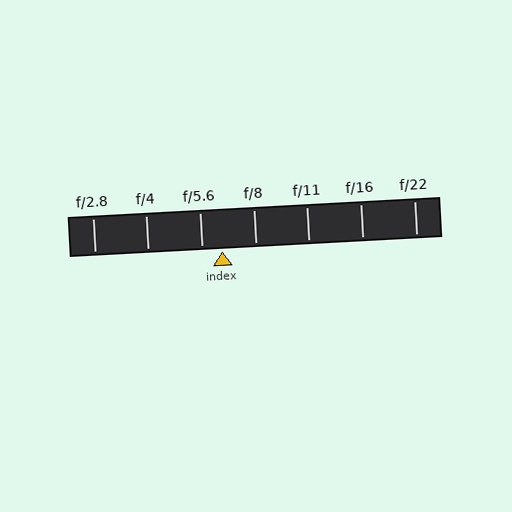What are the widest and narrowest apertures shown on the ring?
The widest aperture shown is f/2.8 and the narrowest is f/22.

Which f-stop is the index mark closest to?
The index mark is closest to f/5.6.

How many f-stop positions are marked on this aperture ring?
There are 7 f-stop positions marked.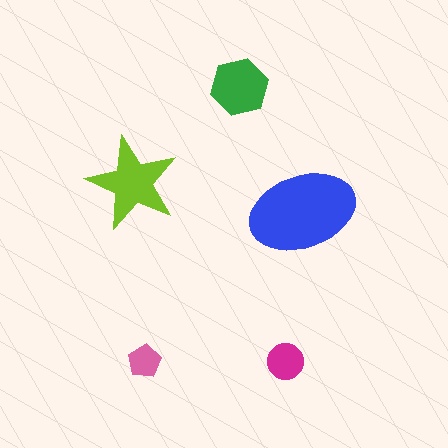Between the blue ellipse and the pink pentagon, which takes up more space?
The blue ellipse.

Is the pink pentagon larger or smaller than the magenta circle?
Smaller.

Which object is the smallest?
The pink pentagon.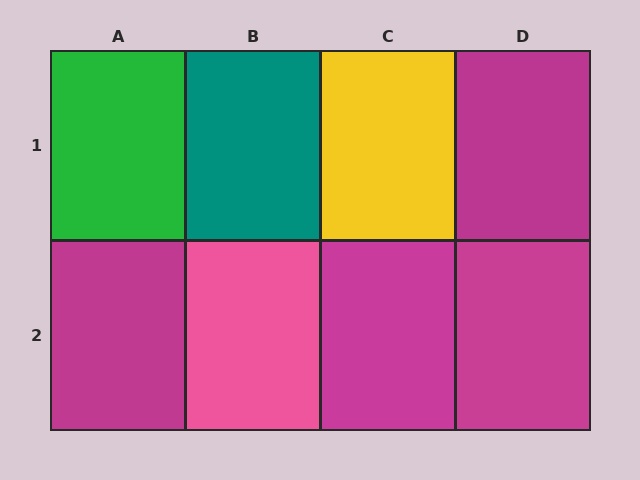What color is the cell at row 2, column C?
Magenta.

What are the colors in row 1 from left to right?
Green, teal, yellow, magenta.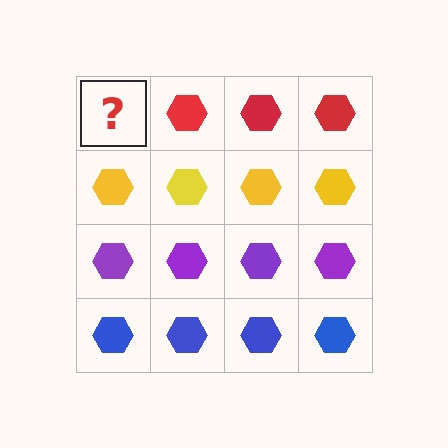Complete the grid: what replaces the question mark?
The question mark should be replaced with a red hexagon.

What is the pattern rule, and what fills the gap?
The rule is that each row has a consistent color. The gap should be filled with a red hexagon.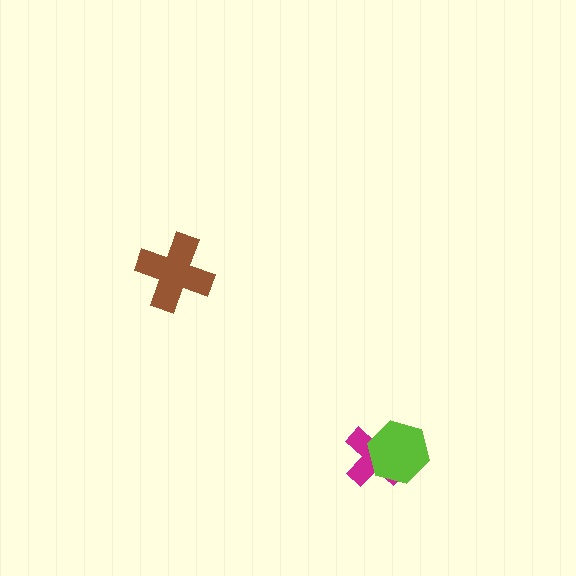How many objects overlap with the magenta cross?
1 object overlaps with the magenta cross.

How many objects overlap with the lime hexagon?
1 object overlaps with the lime hexagon.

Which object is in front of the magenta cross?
The lime hexagon is in front of the magenta cross.